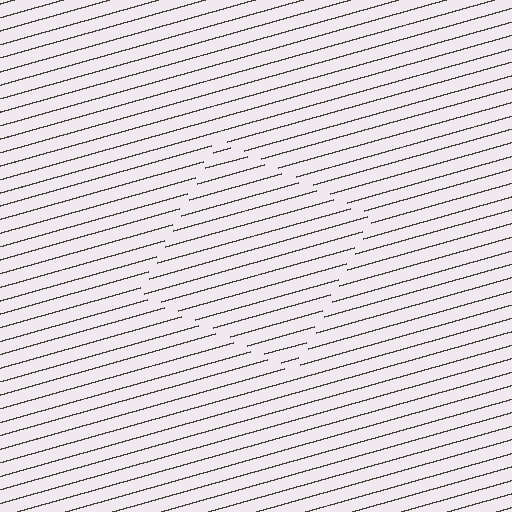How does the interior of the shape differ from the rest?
The interior of the shape contains the same grating, shifted by half a period — the contour is defined by the phase discontinuity where line-ends from the inner and outer gratings abut.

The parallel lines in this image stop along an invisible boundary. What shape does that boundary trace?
An illusory square. The interior of the shape contains the same grating, shifted by half a period — the contour is defined by the phase discontinuity where line-ends from the inner and outer gratings abut.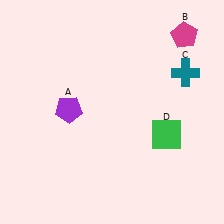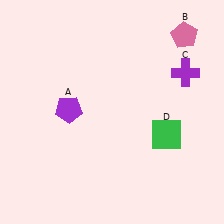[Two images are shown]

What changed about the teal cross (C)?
In Image 1, C is teal. In Image 2, it changed to purple.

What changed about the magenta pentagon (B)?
In Image 1, B is magenta. In Image 2, it changed to pink.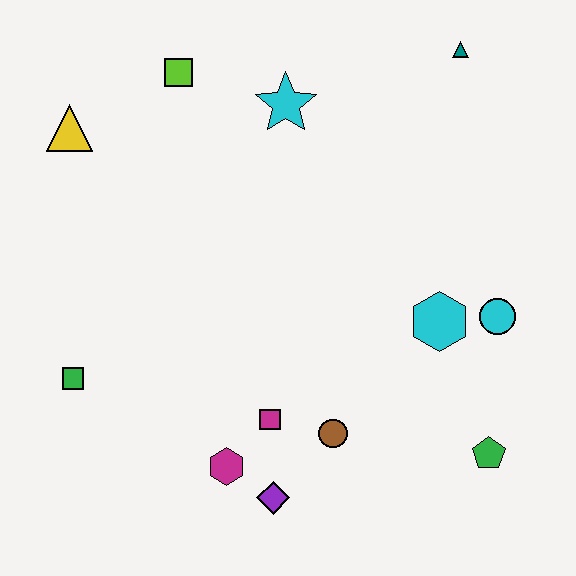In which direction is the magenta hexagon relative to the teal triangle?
The magenta hexagon is below the teal triangle.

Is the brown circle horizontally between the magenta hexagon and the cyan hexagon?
Yes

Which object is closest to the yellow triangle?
The lime square is closest to the yellow triangle.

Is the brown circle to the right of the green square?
Yes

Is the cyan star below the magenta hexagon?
No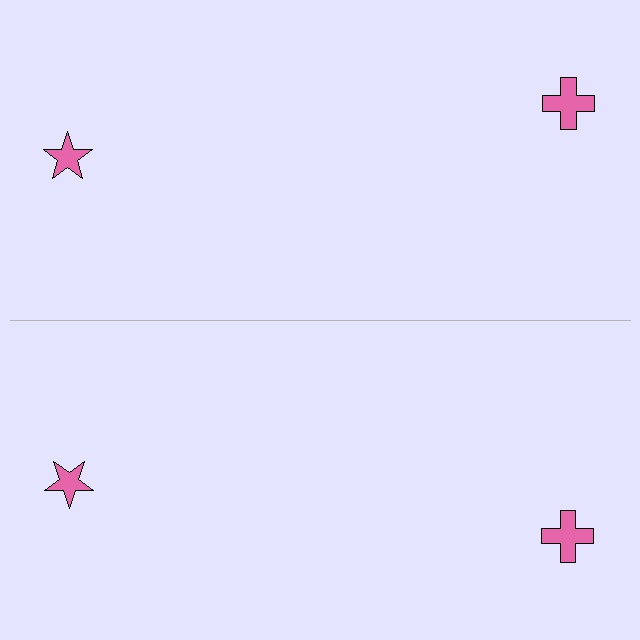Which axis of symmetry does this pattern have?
The pattern has a horizontal axis of symmetry running through the center of the image.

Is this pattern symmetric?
Yes, this pattern has bilateral (reflection) symmetry.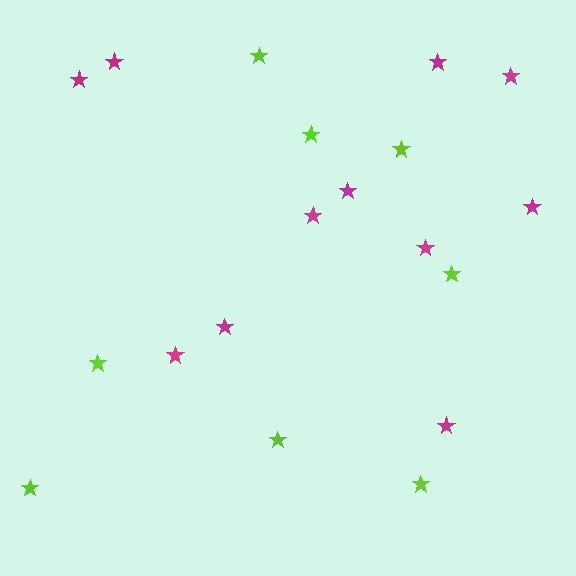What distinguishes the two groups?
There are 2 groups: one group of magenta stars (11) and one group of lime stars (8).